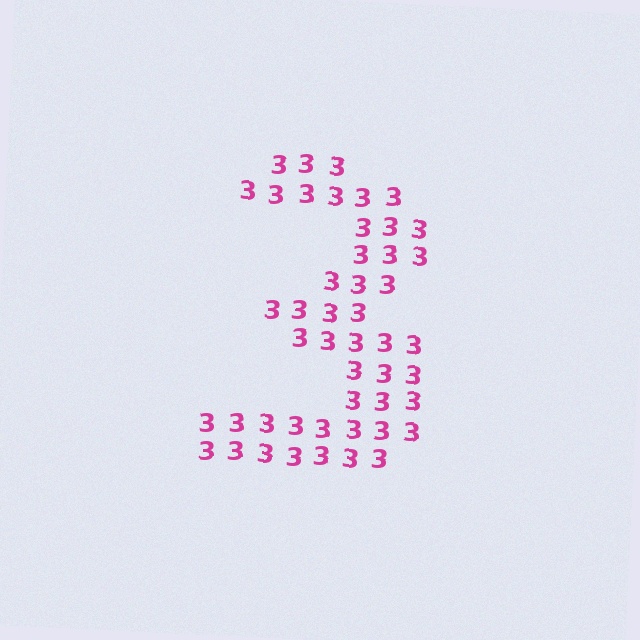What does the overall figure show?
The overall figure shows the digit 3.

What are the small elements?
The small elements are digit 3's.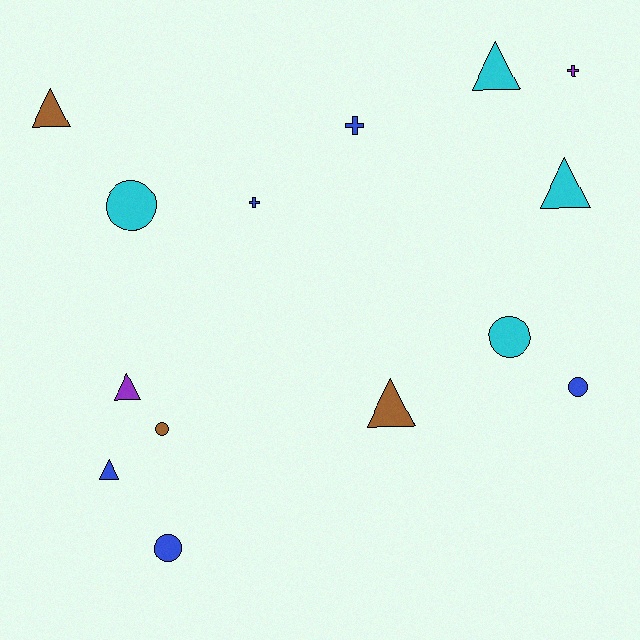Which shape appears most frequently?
Triangle, with 6 objects.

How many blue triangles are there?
There is 1 blue triangle.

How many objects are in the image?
There are 14 objects.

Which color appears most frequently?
Blue, with 5 objects.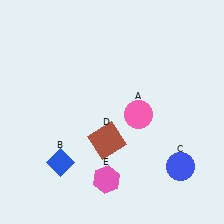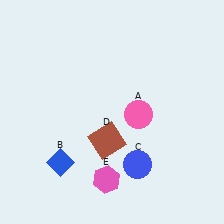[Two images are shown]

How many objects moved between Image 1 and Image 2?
1 object moved between the two images.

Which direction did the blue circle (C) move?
The blue circle (C) moved left.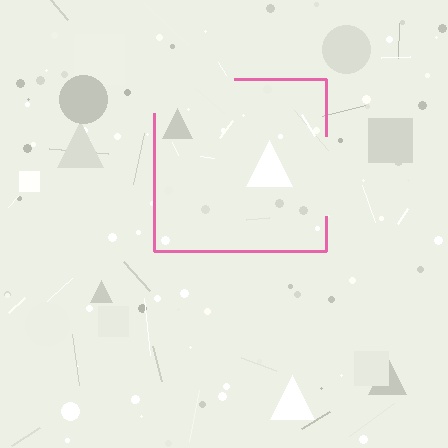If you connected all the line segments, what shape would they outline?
They would outline a square.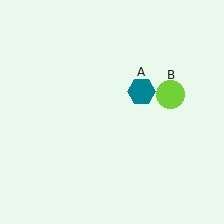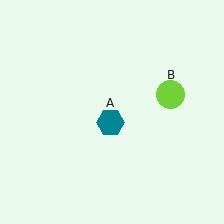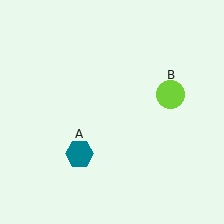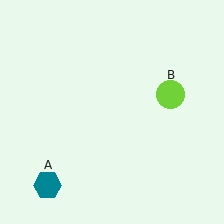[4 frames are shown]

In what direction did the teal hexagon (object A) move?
The teal hexagon (object A) moved down and to the left.